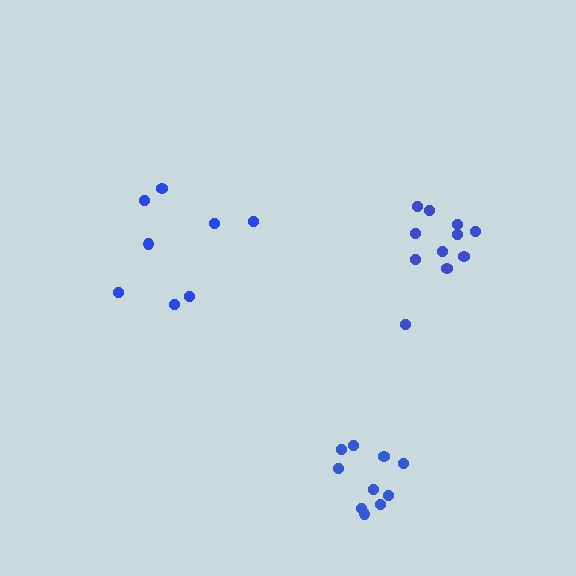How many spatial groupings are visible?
There are 3 spatial groupings.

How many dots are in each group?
Group 1: 11 dots, Group 2: 10 dots, Group 3: 8 dots (29 total).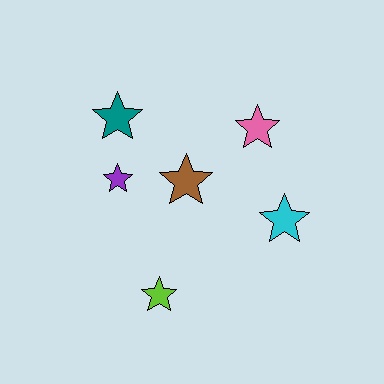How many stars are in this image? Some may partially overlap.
There are 6 stars.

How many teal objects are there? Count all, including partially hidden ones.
There is 1 teal object.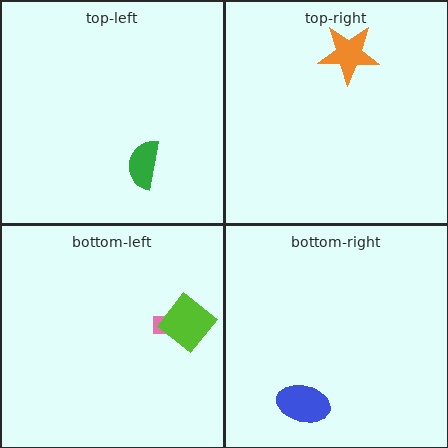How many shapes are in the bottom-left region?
2.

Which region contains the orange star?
The top-right region.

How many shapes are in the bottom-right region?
1.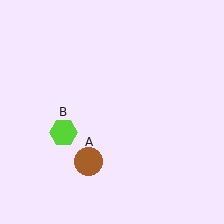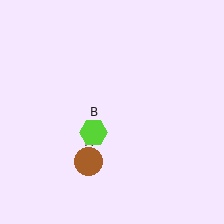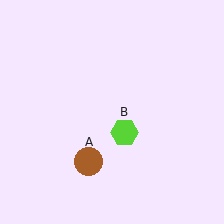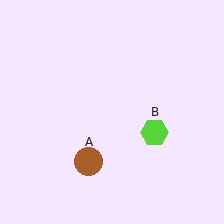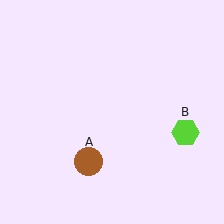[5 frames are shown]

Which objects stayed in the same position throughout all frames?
Brown circle (object A) remained stationary.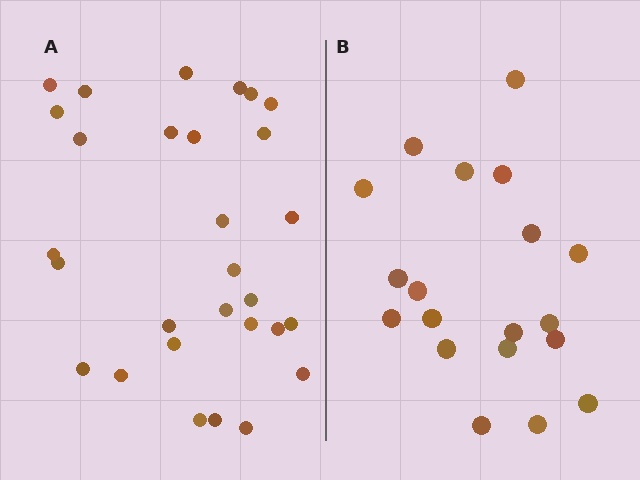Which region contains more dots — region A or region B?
Region A (the left region) has more dots.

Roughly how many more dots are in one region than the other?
Region A has roughly 10 or so more dots than region B.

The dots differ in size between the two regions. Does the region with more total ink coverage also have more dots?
No. Region B has more total ink coverage because its dots are larger, but region A actually contains more individual dots. Total area can be misleading — the number of items is what matters here.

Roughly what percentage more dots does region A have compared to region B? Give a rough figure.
About 55% more.